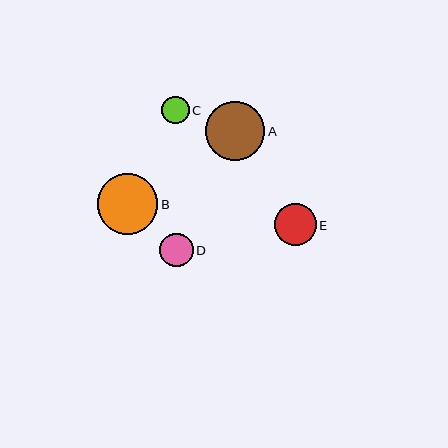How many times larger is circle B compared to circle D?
Circle B is approximately 1.8 times the size of circle D.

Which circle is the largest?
Circle B is the largest with a size of approximately 61 pixels.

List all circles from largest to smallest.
From largest to smallest: B, A, E, D, C.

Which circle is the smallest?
Circle C is the smallest with a size of approximately 27 pixels.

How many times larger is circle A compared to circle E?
Circle A is approximately 1.4 times the size of circle E.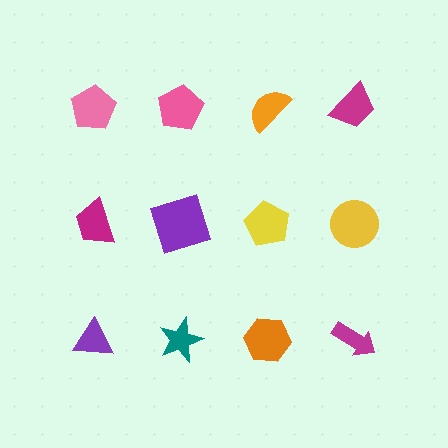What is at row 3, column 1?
A purple triangle.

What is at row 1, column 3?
An orange semicircle.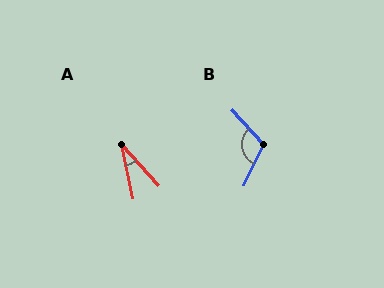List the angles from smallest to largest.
A (30°), B (112°).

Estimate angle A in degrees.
Approximately 30 degrees.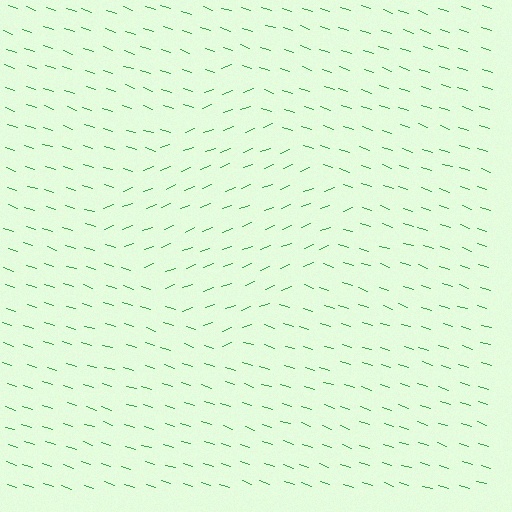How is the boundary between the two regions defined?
The boundary is defined purely by a change in line orientation (approximately 39 degrees difference). All lines are the same color and thickness.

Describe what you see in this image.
The image is filled with small green line segments. A diamond region in the image has lines oriented differently from the surrounding lines, creating a visible texture boundary.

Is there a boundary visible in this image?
Yes, there is a texture boundary formed by a change in line orientation.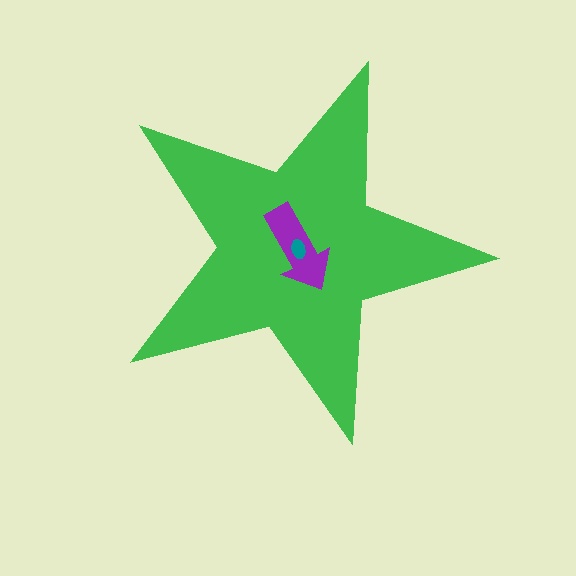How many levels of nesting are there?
3.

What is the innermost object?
The teal ellipse.